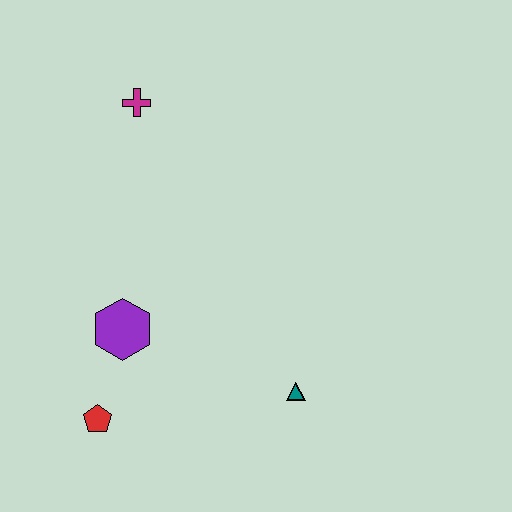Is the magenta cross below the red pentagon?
No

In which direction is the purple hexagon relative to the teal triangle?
The purple hexagon is to the left of the teal triangle.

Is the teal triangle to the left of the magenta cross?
No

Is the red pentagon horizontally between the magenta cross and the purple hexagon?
No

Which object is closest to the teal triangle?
The purple hexagon is closest to the teal triangle.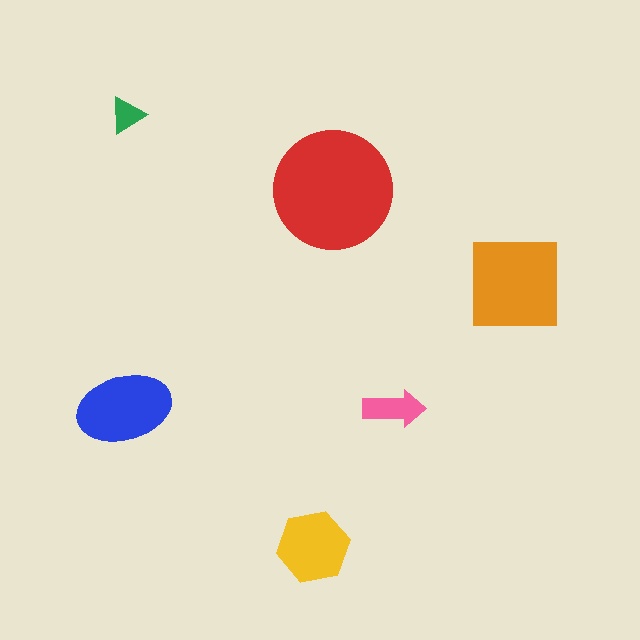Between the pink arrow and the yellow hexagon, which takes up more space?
The yellow hexagon.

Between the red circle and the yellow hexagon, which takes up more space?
The red circle.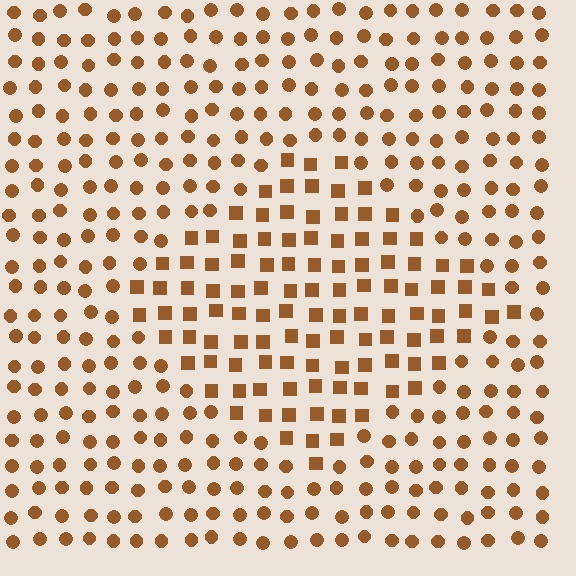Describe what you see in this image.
The image is filled with small brown elements arranged in a uniform grid. A diamond-shaped region contains squares, while the surrounding area contains circles. The boundary is defined purely by the change in element shape.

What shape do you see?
I see a diamond.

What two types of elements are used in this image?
The image uses squares inside the diamond region and circles outside it.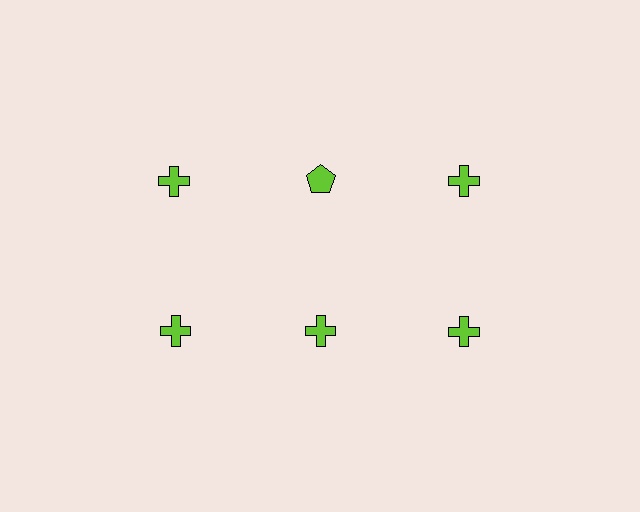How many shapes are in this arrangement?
There are 6 shapes arranged in a grid pattern.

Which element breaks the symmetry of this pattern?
The lime pentagon in the top row, second from left column breaks the symmetry. All other shapes are lime crosses.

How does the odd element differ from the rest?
It has a different shape: pentagon instead of cross.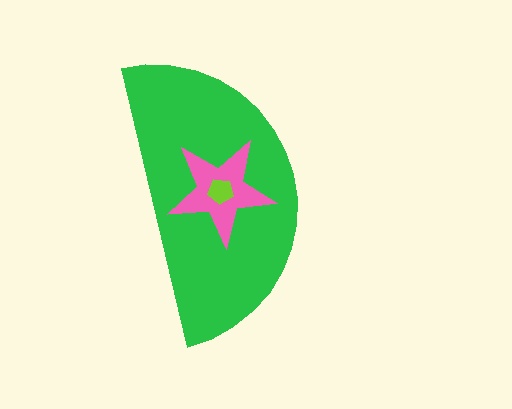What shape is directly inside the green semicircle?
The pink star.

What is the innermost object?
The lime pentagon.